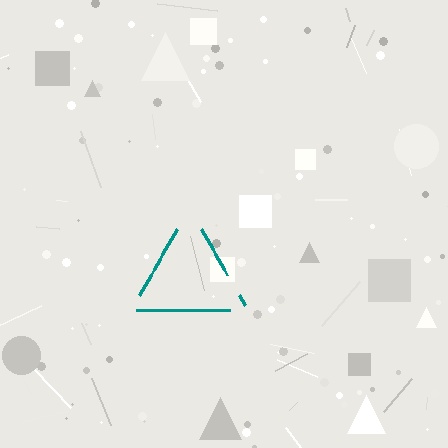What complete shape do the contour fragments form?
The contour fragments form a triangle.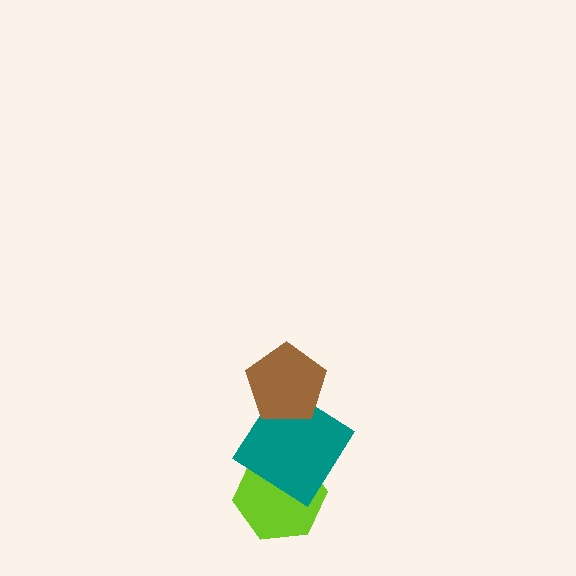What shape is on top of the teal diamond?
The brown pentagon is on top of the teal diamond.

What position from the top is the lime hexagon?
The lime hexagon is 3rd from the top.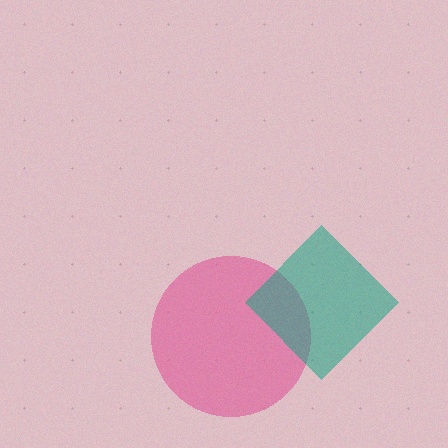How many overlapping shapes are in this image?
There are 2 overlapping shapes in the image.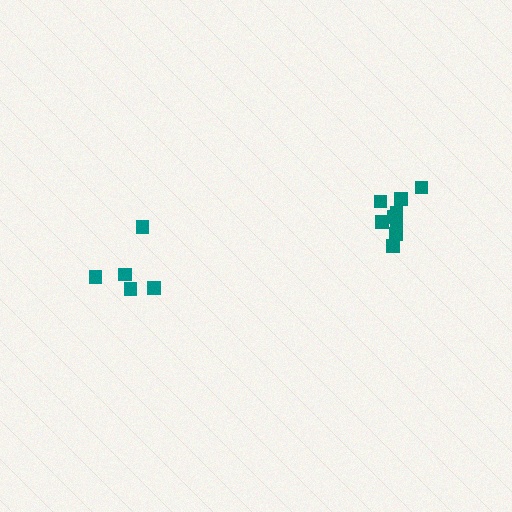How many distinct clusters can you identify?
There are 2 distinct clusters.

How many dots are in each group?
Group 1: 5 dots, Group 2: 9 dots (14 total).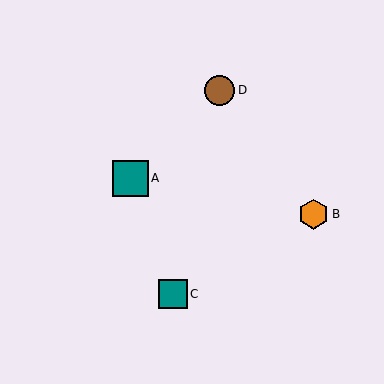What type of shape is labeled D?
Shape D is a brown circle.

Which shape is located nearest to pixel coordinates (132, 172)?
The teal square (labeled A) at (130, 178) is nearest to that location.